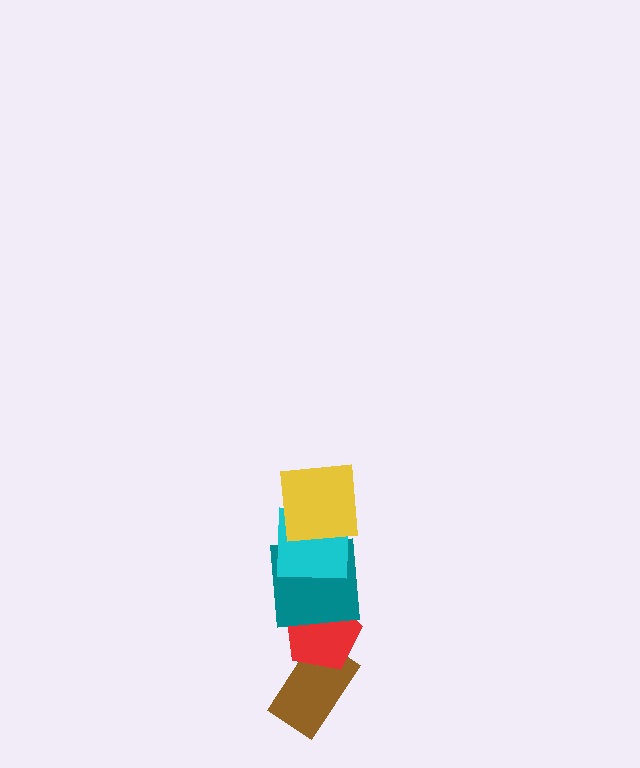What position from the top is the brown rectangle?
The brown rectangle is 5th from the top.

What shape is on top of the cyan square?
The yellow square is on top of the cyan square.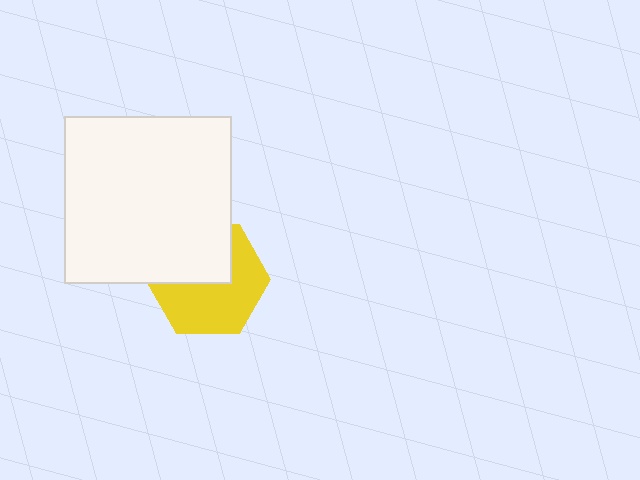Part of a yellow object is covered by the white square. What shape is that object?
It is a hexagon.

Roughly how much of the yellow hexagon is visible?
About half of it is visible (roughly 59%).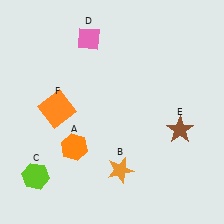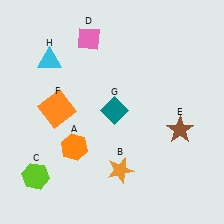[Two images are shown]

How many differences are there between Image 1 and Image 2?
There are 2 differences between the two images.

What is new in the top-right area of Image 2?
A teal diamond (G) was added in the top-right area of Image 2.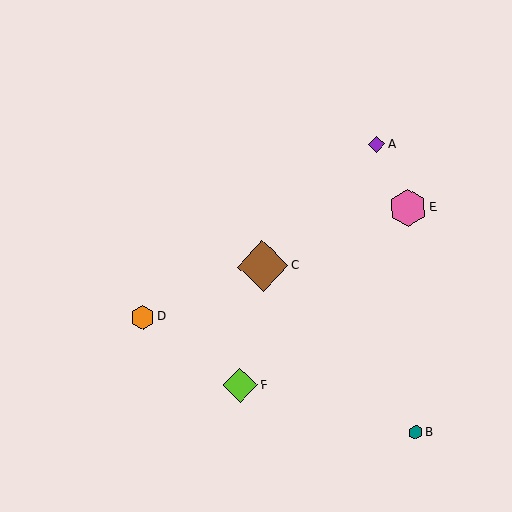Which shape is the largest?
The brown diamond (labeled C) is the largest.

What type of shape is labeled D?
Shape D is an orange hexagon.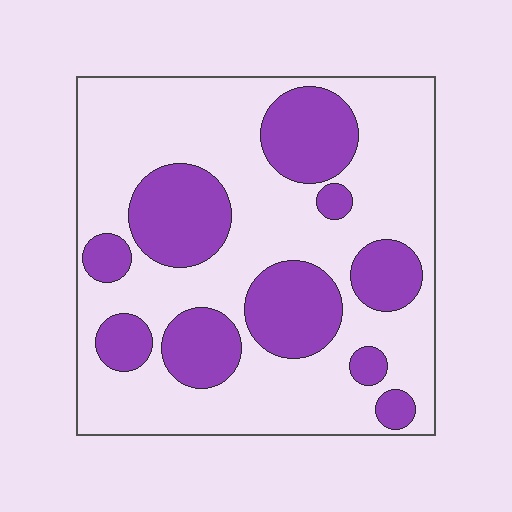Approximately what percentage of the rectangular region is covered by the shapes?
Approximately 30%.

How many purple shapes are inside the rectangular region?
10.